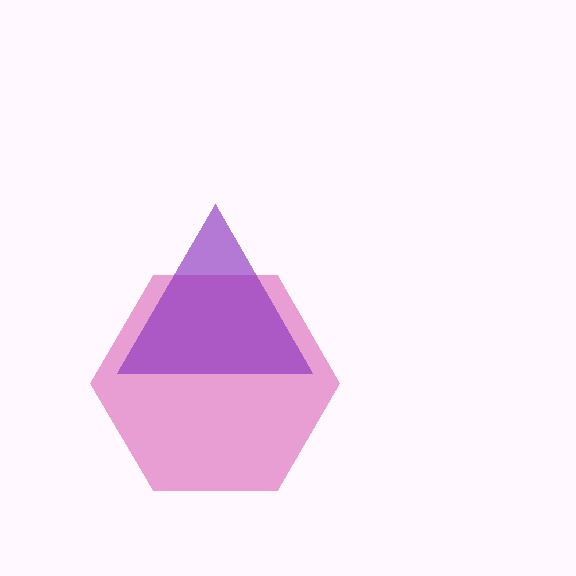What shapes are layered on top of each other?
The layered shapes are: a magenta hexagon, a purple triangle.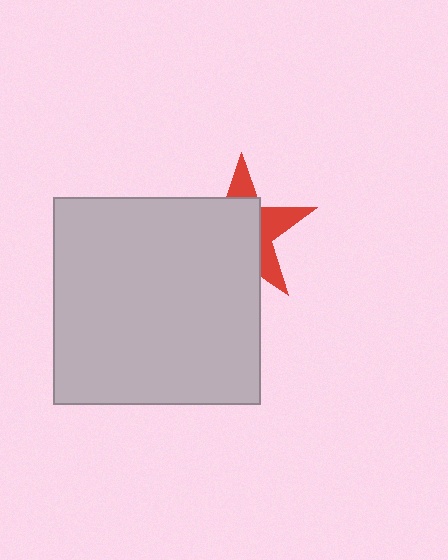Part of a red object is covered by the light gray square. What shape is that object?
It is a star.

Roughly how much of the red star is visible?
A small part of it is visible (roughly 36%).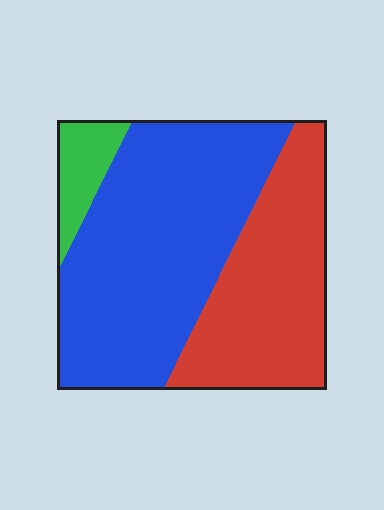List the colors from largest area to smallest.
From largest to smallest: blue, red, green.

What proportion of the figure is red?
Red covers around 35% of the figure.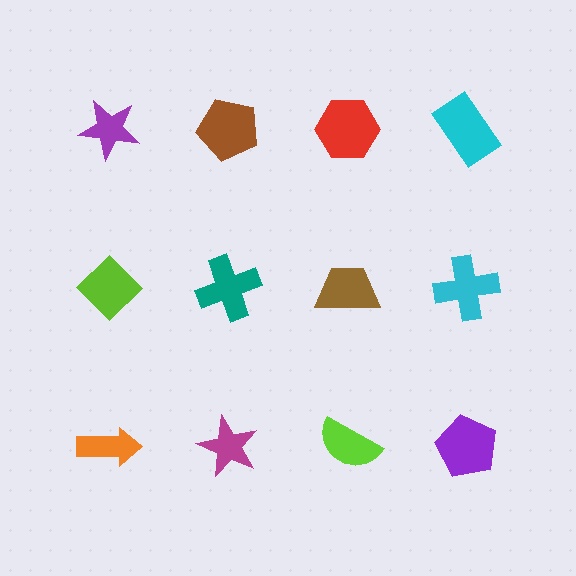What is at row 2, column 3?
A brown trapezoid.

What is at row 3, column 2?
A magenta star.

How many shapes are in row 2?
4 shapes.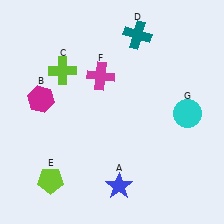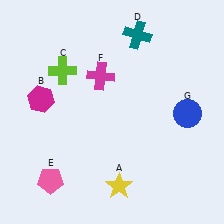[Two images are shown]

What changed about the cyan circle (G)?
In Image 1, G is cyan. In Image 2, it changed to blue.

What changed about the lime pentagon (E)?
In Image 1, E is lime. In Image 2, it changed to pink.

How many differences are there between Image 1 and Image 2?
There are 3 differences between the two images.